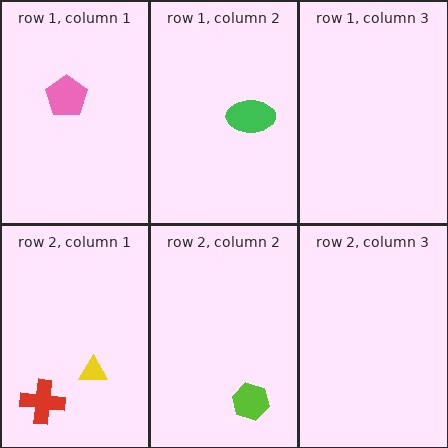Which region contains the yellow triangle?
The row 2, column 1 region.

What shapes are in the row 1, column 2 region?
The green ellipse.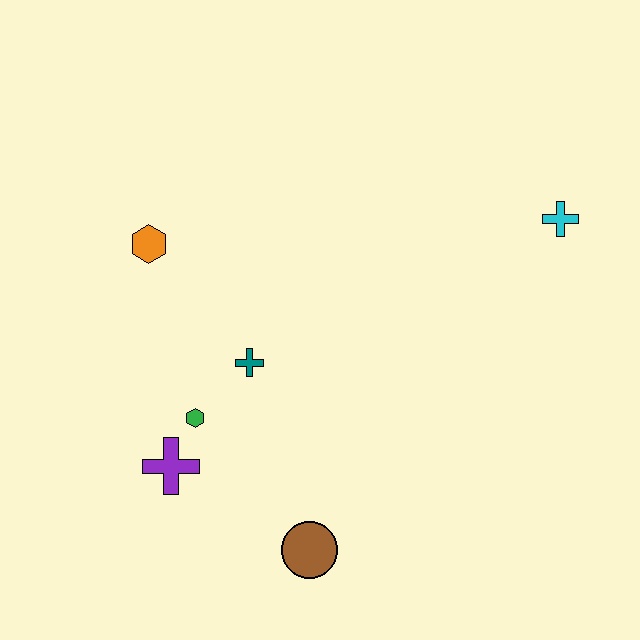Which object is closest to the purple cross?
The green hexagon is closest to the purple cross.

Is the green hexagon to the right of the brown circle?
No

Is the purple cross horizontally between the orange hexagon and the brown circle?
Yes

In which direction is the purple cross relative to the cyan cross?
The purple cross is to the left of the cyan cross.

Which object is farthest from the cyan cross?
The purple cross is farthest from the cyan cross.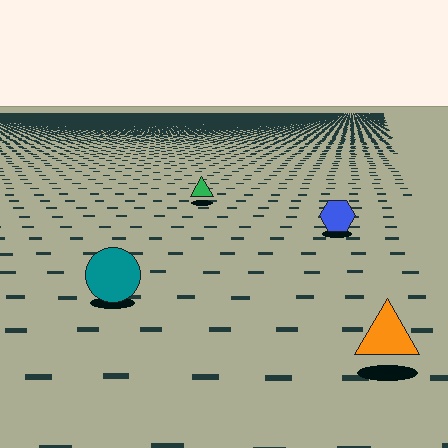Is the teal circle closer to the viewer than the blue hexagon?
Yes. The teal circle is closer — you can tell from the texture gradient: the ground texture is coarser near it.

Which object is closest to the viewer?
The orange triangle is closest. The texture marks near it are larger and more spread out.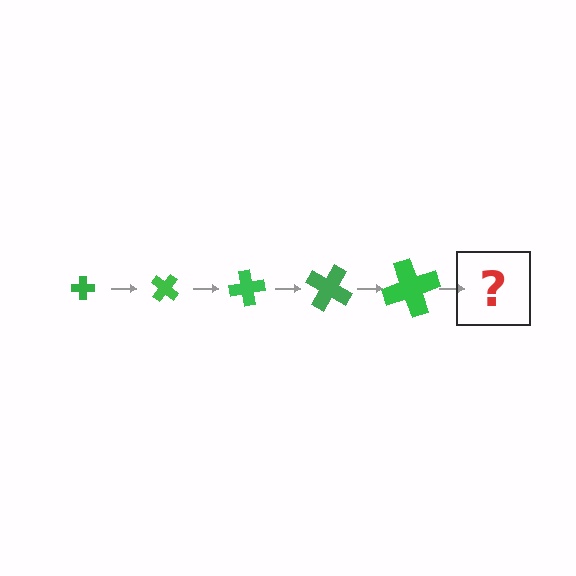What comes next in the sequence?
The next element should be a cross, larger than the previous one and rotated 200 degrees from the start.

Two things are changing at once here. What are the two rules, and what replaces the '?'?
The two rules are that the cross grows larger each step and it rotates 40 degrees each step. The '?' should be a cross, larger than the previous one and rotated 200 degrees from the start.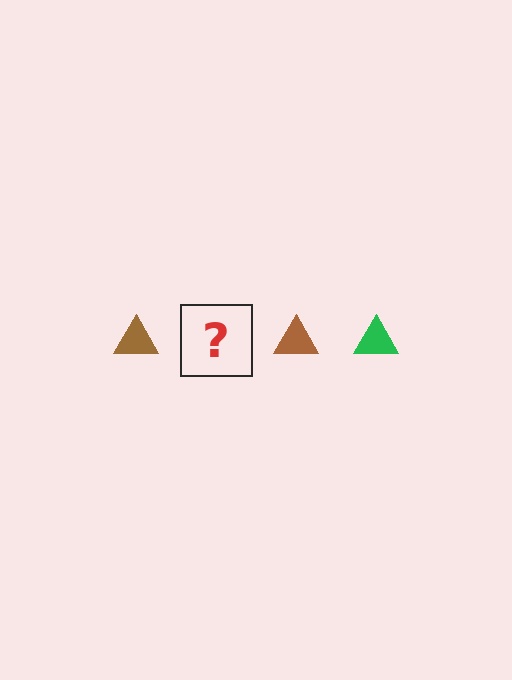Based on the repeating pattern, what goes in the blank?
The blank should be a green triangle.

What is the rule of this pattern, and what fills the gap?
The rule is that the pattern cycles through brown, green triangles. The gap should be filled with a green triangle.